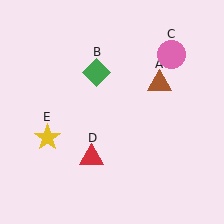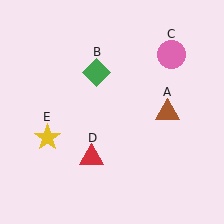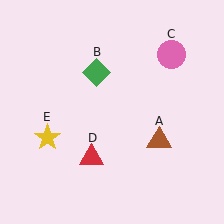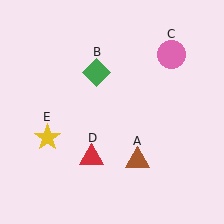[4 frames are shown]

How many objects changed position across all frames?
1 object changed position: brown triangle (object A).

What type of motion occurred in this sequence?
The brown triangle (object A) rotated clockwise around the center of the scene.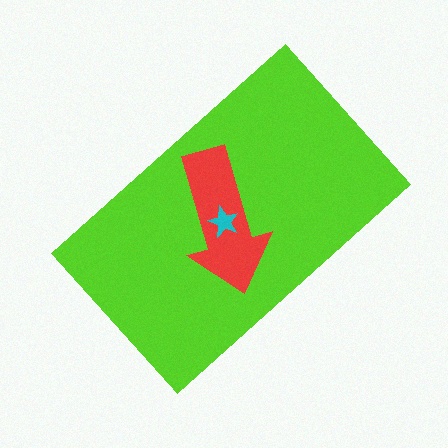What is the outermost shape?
The lime rectangle.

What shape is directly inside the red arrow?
The cyan star.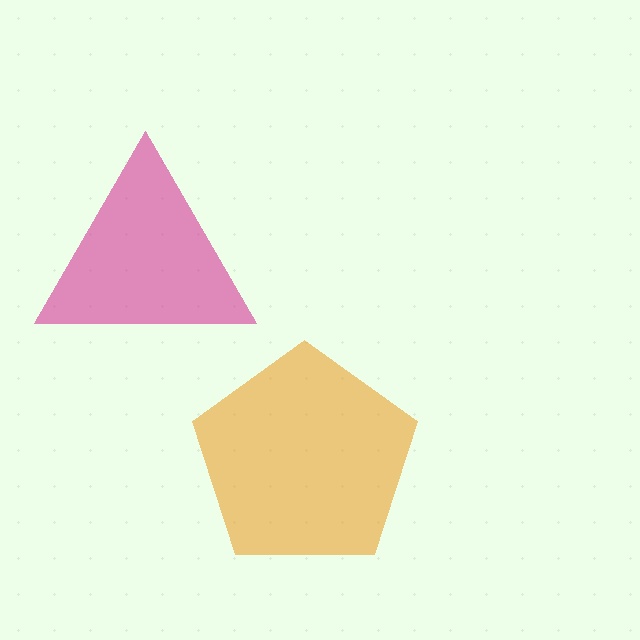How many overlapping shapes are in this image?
There are 2 overlapping shapes in the image.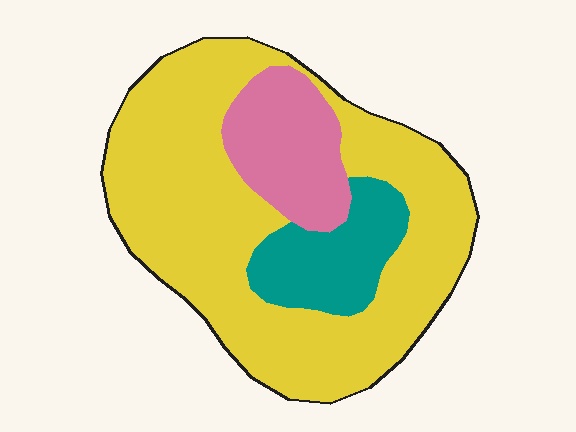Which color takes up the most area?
Yellow, at roughly 70%.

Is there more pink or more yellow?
Yellow.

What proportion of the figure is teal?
Teal covers about 15% of the figure.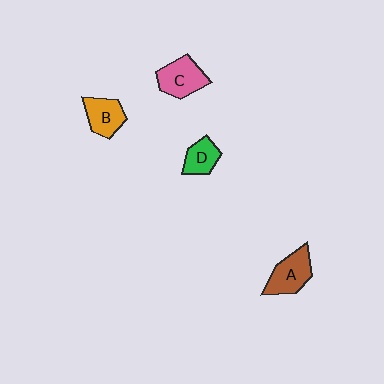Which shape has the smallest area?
Shape D (green).